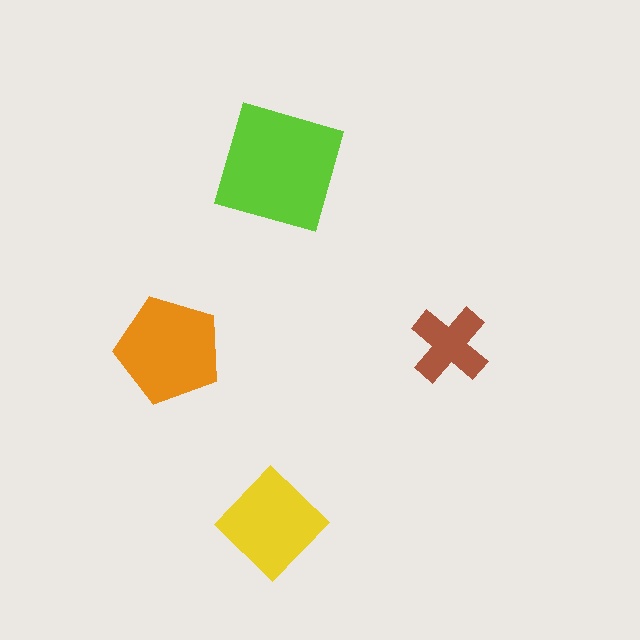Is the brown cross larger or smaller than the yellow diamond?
Smaller.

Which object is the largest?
The lime square.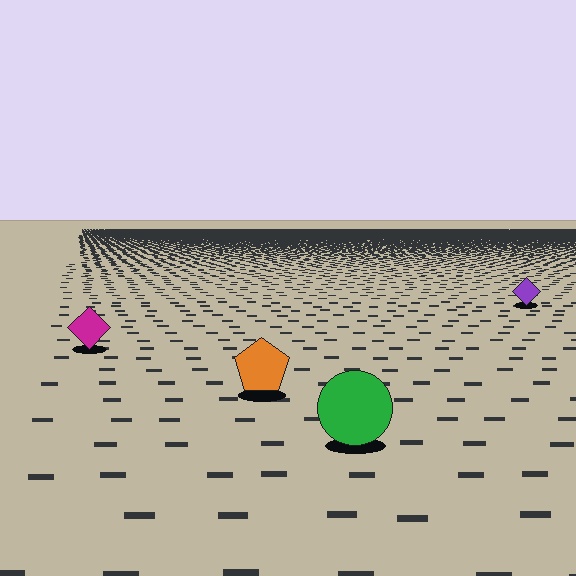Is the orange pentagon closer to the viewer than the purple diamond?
Yes. The orange pentagon is closer — you can tell from the texture gradient: the ground texture is coarser near it.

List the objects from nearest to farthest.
From nearest to farthest: the green circle, the orange pentagon, the magenta diamond, the purple diamond.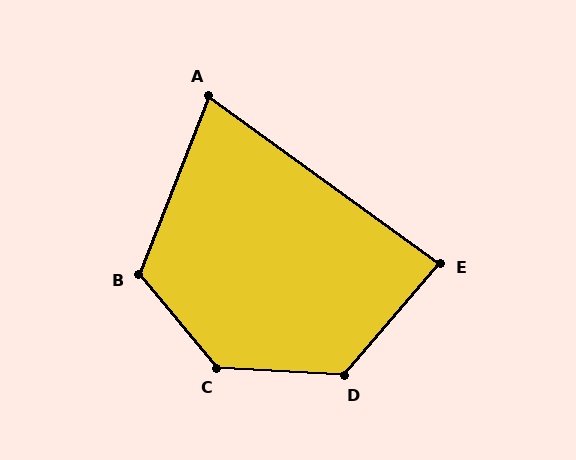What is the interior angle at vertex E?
Approximately 85 degrees (approximately right).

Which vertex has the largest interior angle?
C, at approximately 133 degrees.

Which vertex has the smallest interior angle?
A, at approximately 76 degrees.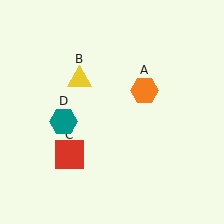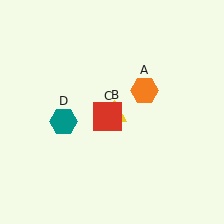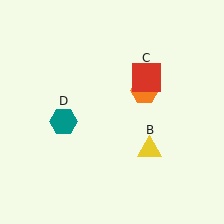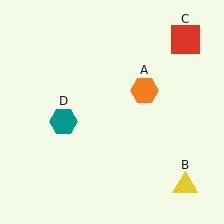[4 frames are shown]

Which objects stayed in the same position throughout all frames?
Orange hexagon (object A) and teal hexagon (object D) remained stationary.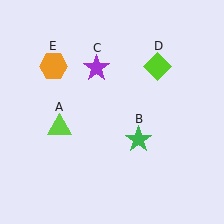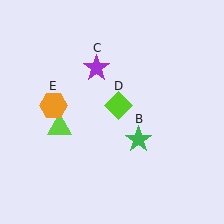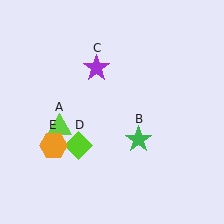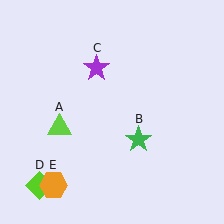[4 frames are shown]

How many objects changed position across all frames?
2 objects changed position: lime diamond (object D), orange hexagon (object E).